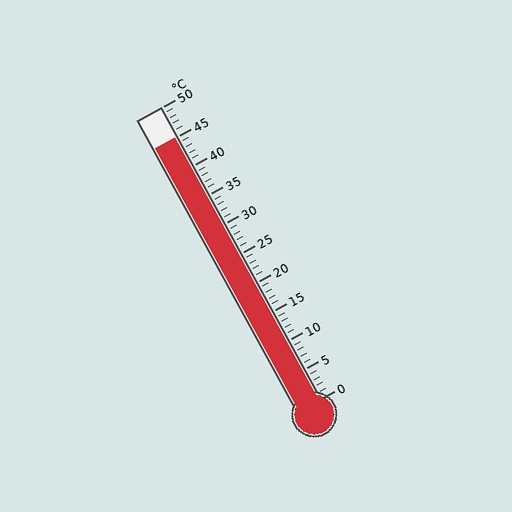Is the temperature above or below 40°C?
The temperature is above 40°C.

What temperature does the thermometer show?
The thermometer shows approximately 45°C.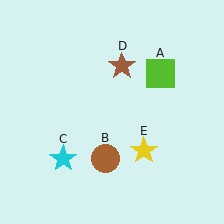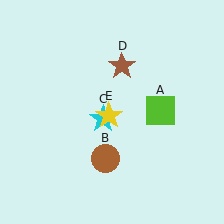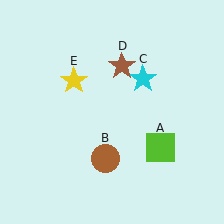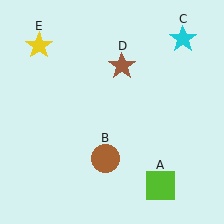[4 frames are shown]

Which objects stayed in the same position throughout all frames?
Brown circle (object B) and brown star (object D) remained stationary.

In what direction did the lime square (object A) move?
The lime square (object A) moved down.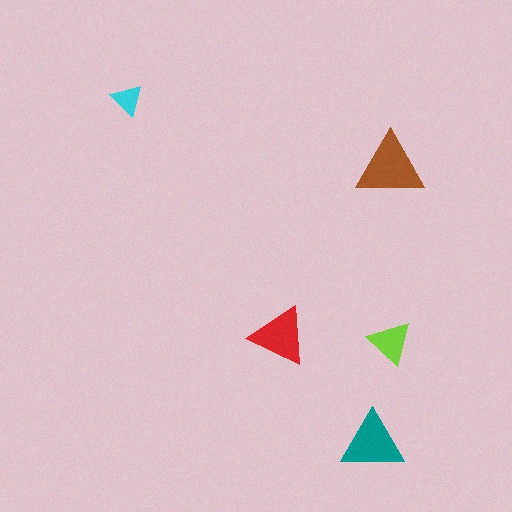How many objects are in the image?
There are 5 objects in the image.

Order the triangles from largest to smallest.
the brown one, the teal one, the red one, the lime one, the cyan one.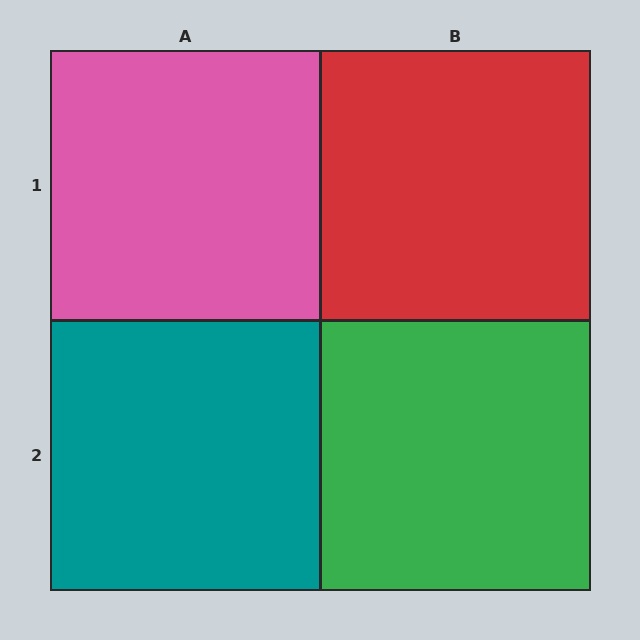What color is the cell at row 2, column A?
Teal.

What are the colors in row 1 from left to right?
Pink, red.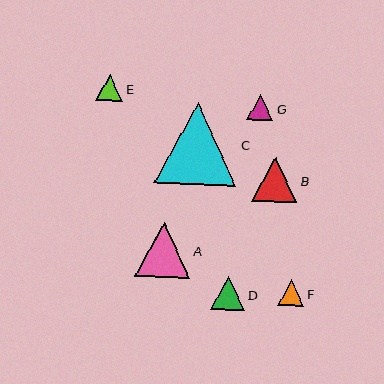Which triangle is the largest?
Triangle C is the largest with a size of approximately 82 pixels.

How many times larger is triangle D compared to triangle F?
Triangle D is approximately 1.3 times the size of triangle F.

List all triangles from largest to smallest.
From largest to smallest: C, A, B, D, E, F, G.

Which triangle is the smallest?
Triangle G is the smallest with a size of approximately 26 pixels.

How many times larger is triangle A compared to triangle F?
Triangle A is approximately 2.1 times the size of triangle F.